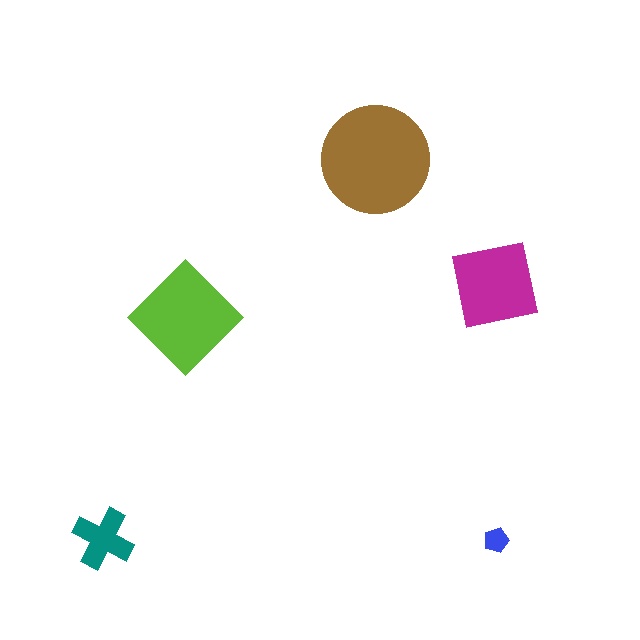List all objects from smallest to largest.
The blue pentagon, the teal cross, the magenta square, the lime diamond, the brown circle.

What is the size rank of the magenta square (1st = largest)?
3rd.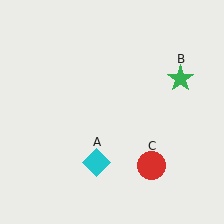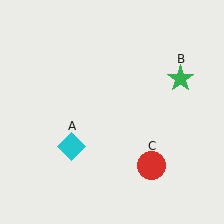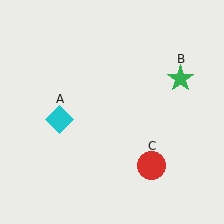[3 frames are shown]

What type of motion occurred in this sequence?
The cyan diamond (object A) rotated clockwise around the center of the scene.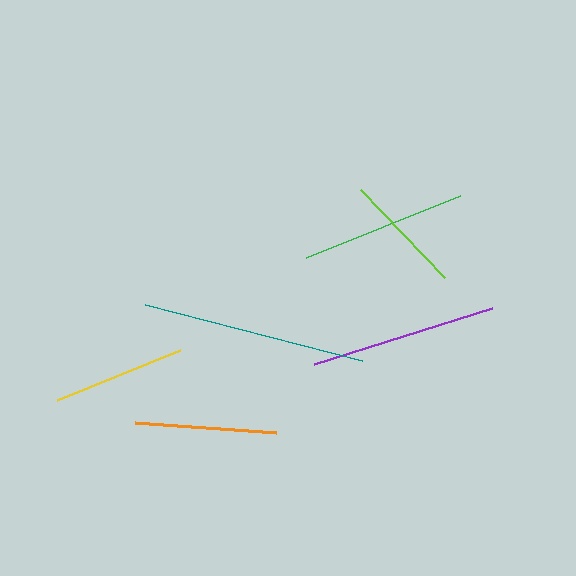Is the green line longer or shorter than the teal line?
The teal line is longer than the green line.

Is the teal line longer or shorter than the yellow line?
The teal line is longer than the yellow line.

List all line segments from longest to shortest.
From longest to shortest: teal, purple, green, orange, yellow, lime.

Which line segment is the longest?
The teal line is the longest at approximately 224 pixels.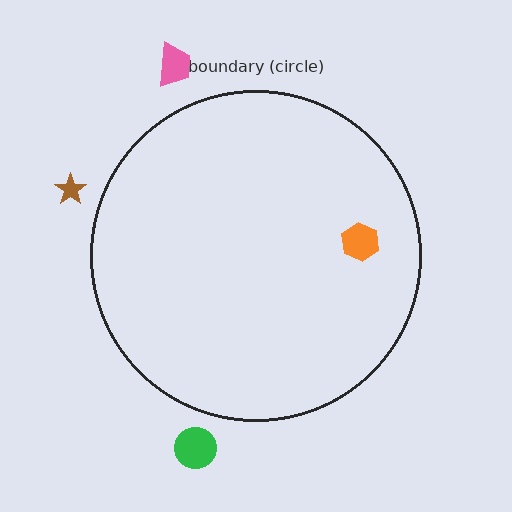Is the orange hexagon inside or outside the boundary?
Inside.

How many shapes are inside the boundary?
1 inside, 3 outside.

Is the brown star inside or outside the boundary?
Outside.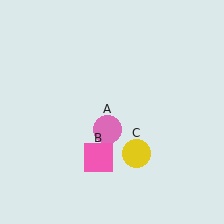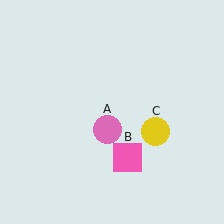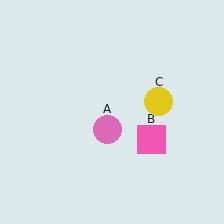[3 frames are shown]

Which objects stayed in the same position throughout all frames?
Pink circle (object A) remained stationary.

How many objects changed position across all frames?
2 objects changed position: pink square (object B), yellow circle (object C).